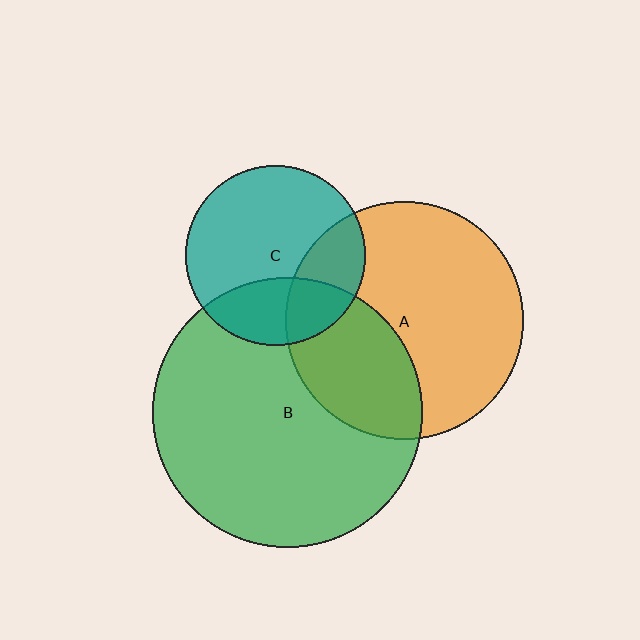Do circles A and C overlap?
Yes.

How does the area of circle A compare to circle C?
Approximately 1.8 times.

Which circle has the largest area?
Circle B (green).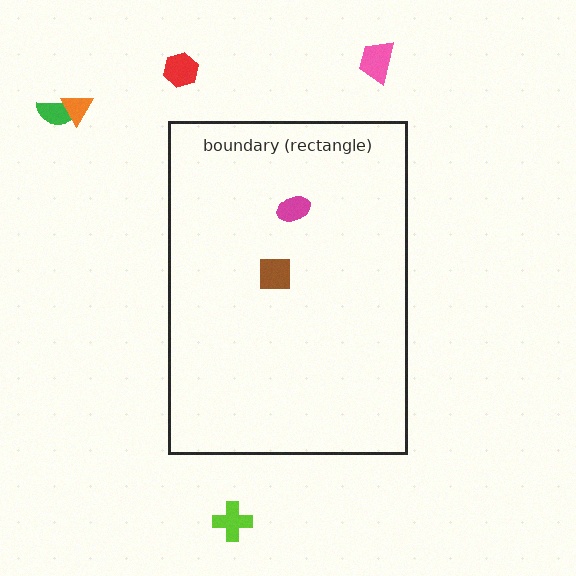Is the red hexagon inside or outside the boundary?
Outside.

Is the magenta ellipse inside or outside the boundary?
Inside.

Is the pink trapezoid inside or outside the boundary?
Outside.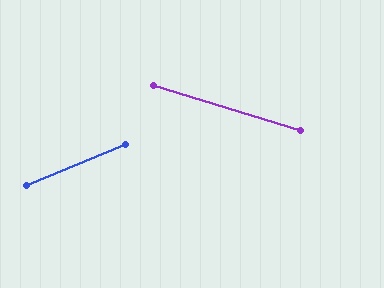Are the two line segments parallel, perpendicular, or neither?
Neither parallel nor perpendicular — they differ by about 40°.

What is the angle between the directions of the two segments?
Approximately 40 degrees.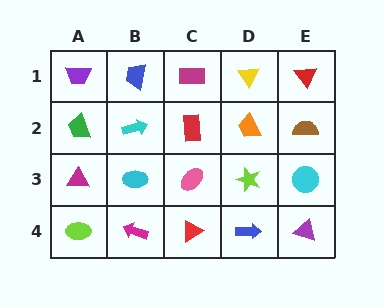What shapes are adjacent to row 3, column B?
A cyan arrow (row 2, column B), a magenta arrow (row 4, column B), a magenta triangle (row 3, column A), a pink ellipse (row 3, column C).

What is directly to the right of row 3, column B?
A pink ellipse.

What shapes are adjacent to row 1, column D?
An orange trapezoid (row 2, column D), a magenta rectangle (row 1, column C), a red triangle (row 1, column E).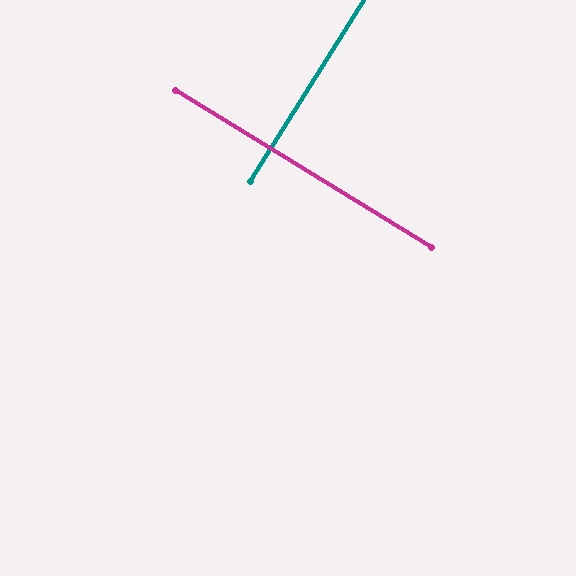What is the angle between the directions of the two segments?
Approximately 90 degrees.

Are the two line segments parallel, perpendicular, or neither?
Perpendicular — they meet at approximately 90°.